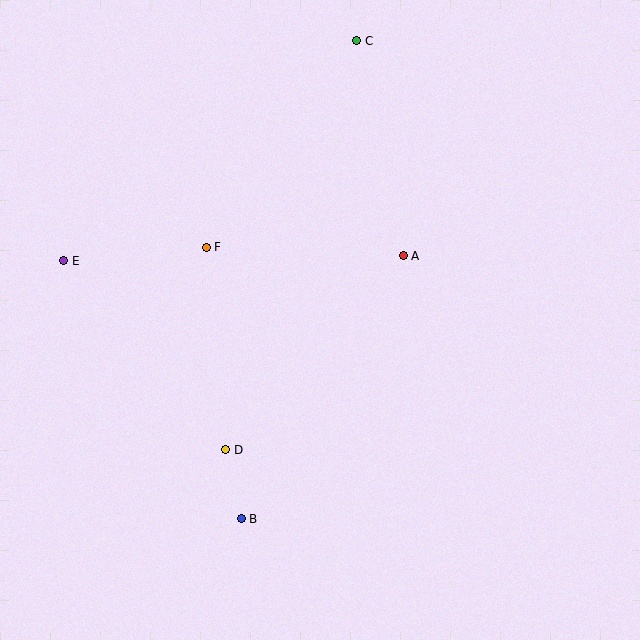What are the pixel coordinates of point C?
Point C is at (357, 41).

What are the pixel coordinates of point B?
Point B is at (241, 519).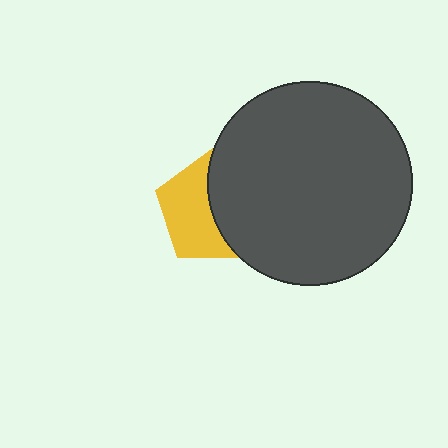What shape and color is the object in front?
The object in front is a dark gray circle.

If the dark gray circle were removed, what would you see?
You would see the complete yellow pentagon.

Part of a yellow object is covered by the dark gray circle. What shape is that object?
It is a pentagon.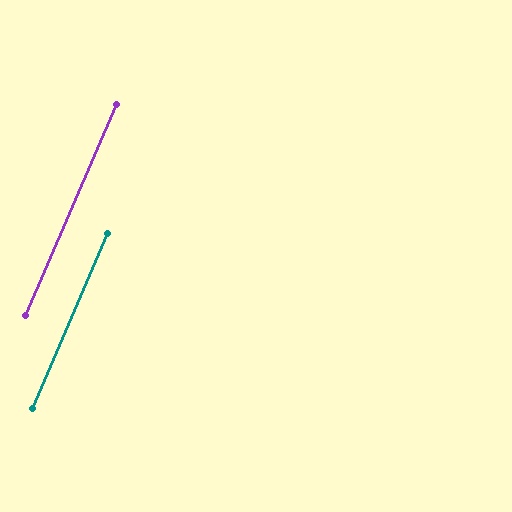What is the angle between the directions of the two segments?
Approximately 0 degrees.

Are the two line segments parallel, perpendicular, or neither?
Parallel — their directions differ by only 0.2°.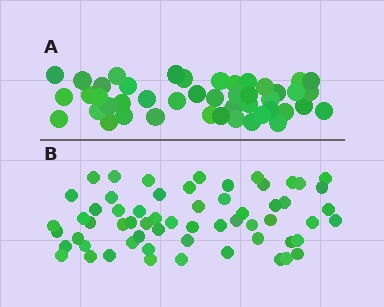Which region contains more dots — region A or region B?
Region B (the bottom region) has more dots.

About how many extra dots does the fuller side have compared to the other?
Region B has approximately 15 more dots than region A.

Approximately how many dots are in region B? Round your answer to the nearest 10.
About 60 dots.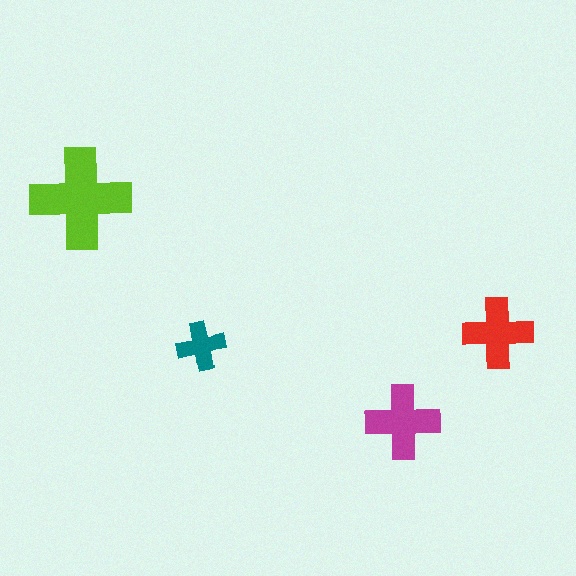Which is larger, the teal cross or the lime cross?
The lime one.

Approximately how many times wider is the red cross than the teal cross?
About 1.5 times wider.